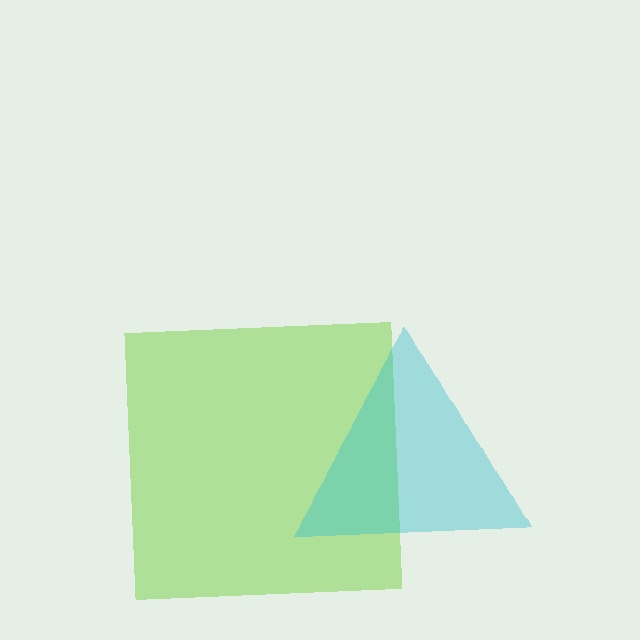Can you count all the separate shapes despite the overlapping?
Yes, there are 2 separate shapes.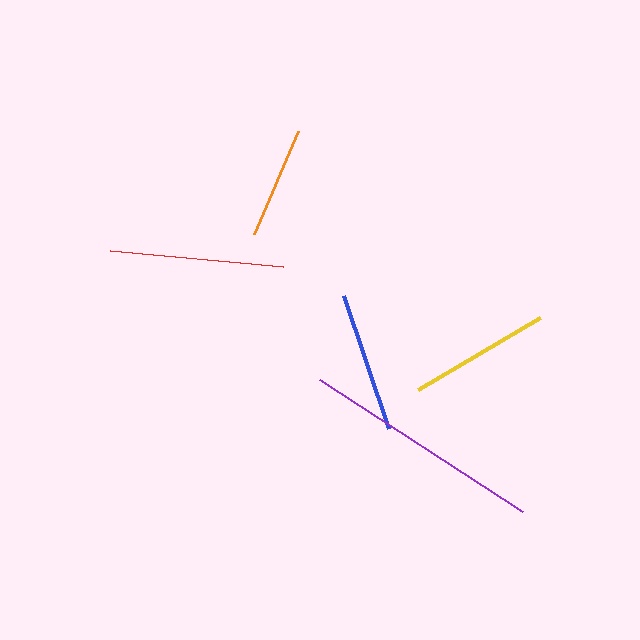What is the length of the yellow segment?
The yellow segment is approximately 142 pixels long.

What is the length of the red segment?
The red segment is approximately 173 pixels long.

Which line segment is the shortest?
The orange line is the shortest at approximately 112 pixels.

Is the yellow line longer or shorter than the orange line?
The yellow line is longer than the orange line.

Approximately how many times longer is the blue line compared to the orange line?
The blue line is approximately 1.3 times the length of the orange line.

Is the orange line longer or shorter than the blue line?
The blue line is longer than the orange line.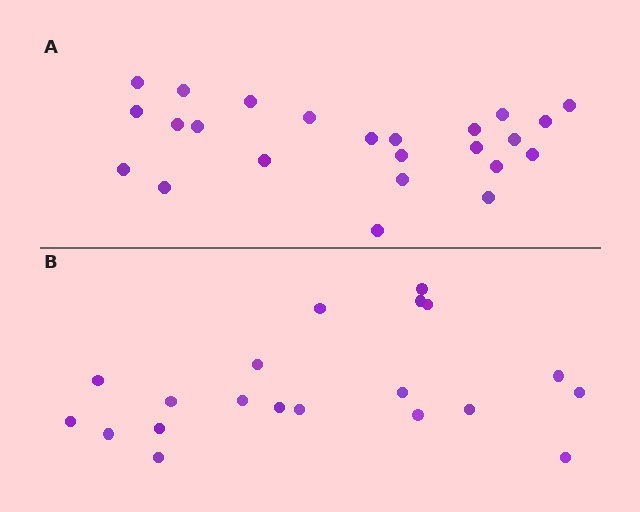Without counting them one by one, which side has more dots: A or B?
Region A (the top region) has more dots.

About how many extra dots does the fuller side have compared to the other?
Region A has about 4 more dots than region B.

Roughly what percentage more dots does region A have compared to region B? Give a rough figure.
About 20% more.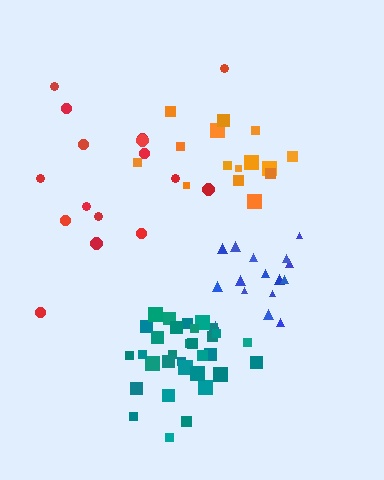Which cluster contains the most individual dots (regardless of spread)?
Teal (32).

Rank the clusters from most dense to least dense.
teal, blue, orange, red.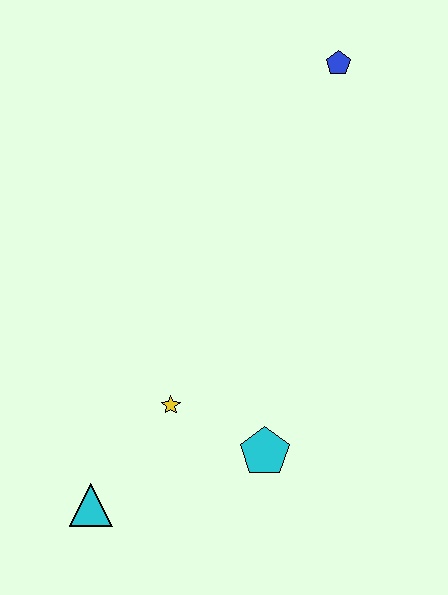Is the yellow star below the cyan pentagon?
No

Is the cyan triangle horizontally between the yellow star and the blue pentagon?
No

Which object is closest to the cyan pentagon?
The yellow star is closest to the cyan pentagon.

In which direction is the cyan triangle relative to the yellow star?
The cyan triangle is below the yellow star.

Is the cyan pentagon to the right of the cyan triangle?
Yes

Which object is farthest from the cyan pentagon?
The blue pentagon is farthest from the cyan pentagon.